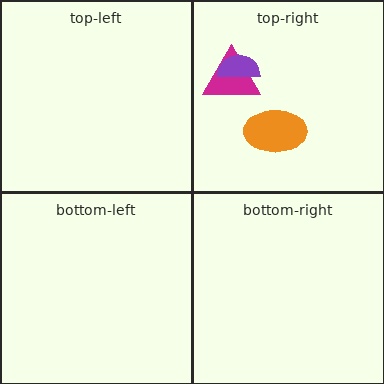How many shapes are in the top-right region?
3.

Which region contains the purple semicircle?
The top-right region.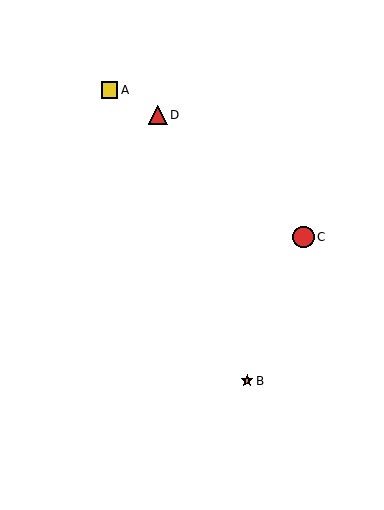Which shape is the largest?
The red circle (labeled C) is the largest.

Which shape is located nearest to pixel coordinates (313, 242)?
The red circle (labeled C) at (304, 237) is nearest to that location.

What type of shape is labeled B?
Shape B is an orange star.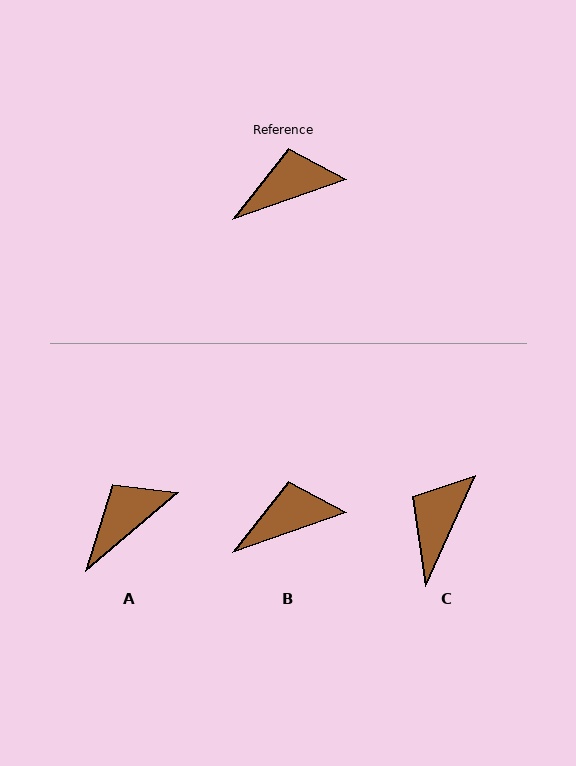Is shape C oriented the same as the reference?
No, it is off by about 47 degrees.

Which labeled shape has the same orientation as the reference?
B.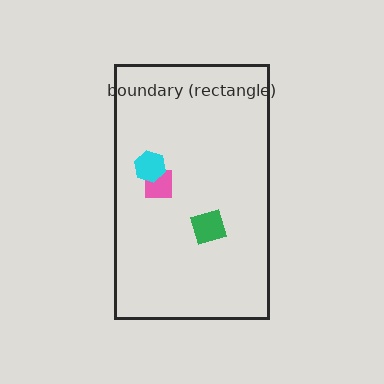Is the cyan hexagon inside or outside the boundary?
Inside.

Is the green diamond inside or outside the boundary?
Inside.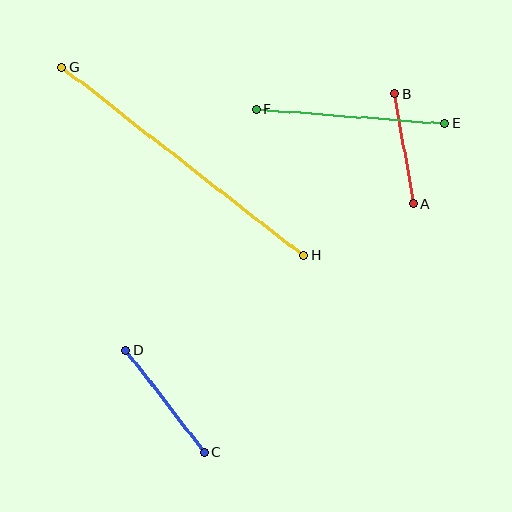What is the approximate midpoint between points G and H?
The midpoint is at approximately (183, 161) pixels.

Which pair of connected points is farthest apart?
Points G and H are farthest apart.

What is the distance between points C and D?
The distance is approximately 128 pixels.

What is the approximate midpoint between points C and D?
The midpoint is at approximately (165, 401) pixels.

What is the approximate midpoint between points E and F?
The midpoint is at approximately (351, 116) pixels.